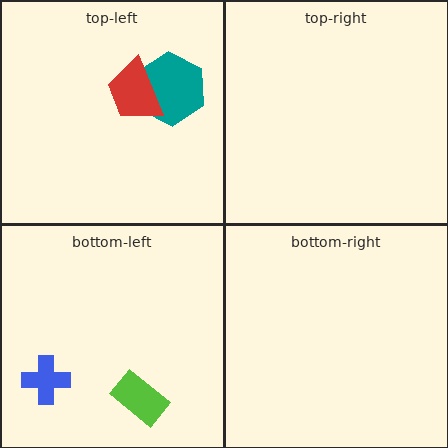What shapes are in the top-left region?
The teal hexagon, the red trapezoid.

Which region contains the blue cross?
The bottom-left region.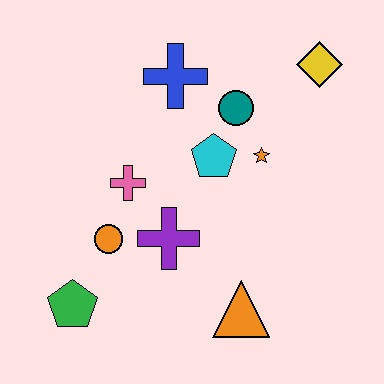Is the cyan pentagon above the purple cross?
Yes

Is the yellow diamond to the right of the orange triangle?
Yes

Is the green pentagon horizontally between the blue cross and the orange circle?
No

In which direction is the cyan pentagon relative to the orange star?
The cyan pentagon is to the left of the orange star.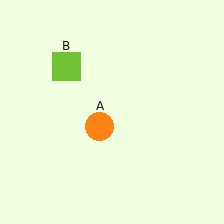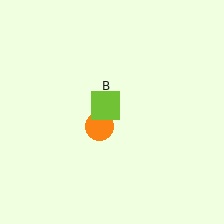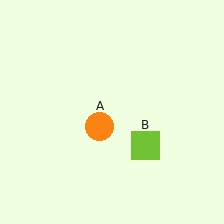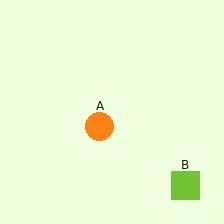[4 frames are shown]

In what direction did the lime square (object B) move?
The lime square (object B) moved down and to the right.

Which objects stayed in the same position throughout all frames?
Orange circle (object A) remained stationary.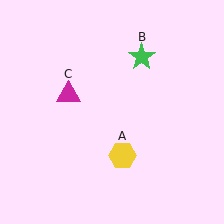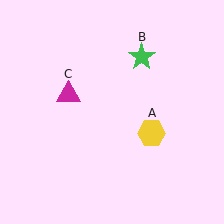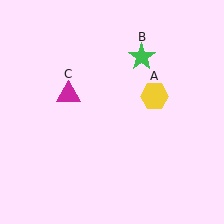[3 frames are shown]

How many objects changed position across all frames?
1 object changed position: yellow hexagon (object A).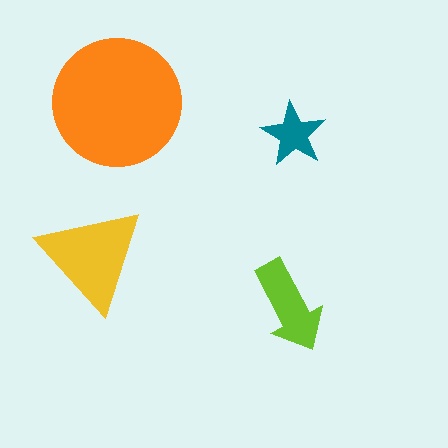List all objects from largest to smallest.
The orange circle, the yellow triangle, the lime arrow, the teal star.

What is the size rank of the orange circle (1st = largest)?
1st.